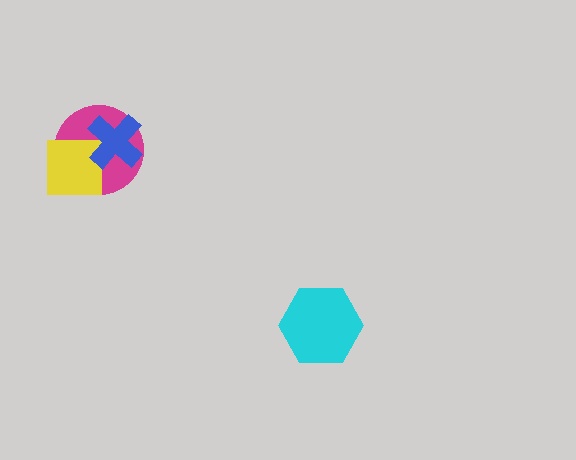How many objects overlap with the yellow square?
2 objects overlap with the yellow square.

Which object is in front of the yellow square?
The blue cross is in front of the yellow square.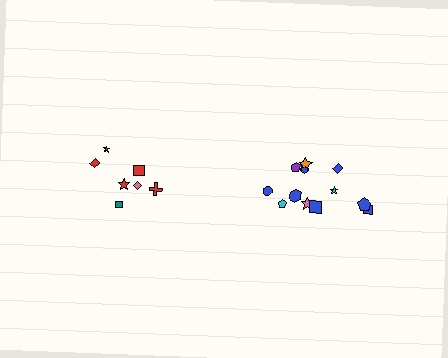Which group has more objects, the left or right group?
The right group.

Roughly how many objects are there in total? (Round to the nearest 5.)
Roughly 20 objects in total.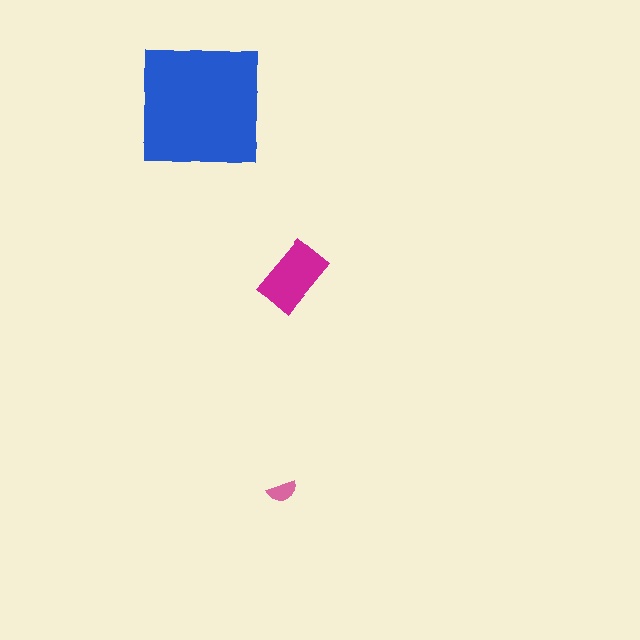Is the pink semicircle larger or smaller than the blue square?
Smaller.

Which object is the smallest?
The pink semicircle.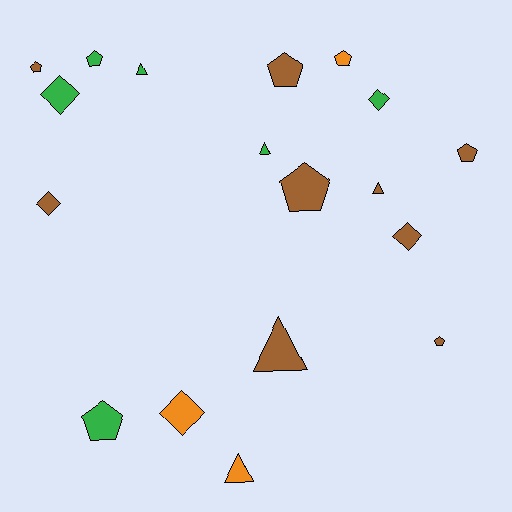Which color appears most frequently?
Brown, with 9 objects.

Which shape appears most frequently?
Pentagon, with 8 objects.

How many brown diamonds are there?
There are 2 brown diamonds.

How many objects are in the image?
There are 18 objects.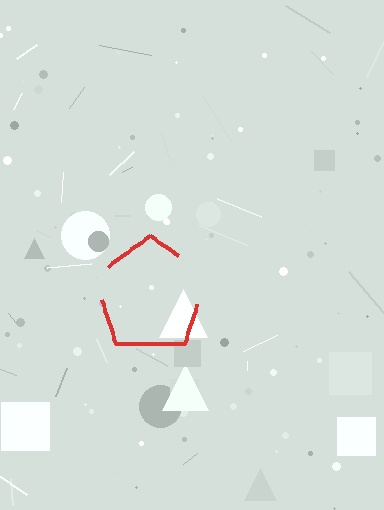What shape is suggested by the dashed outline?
The dashed outline suggests a pentagon.